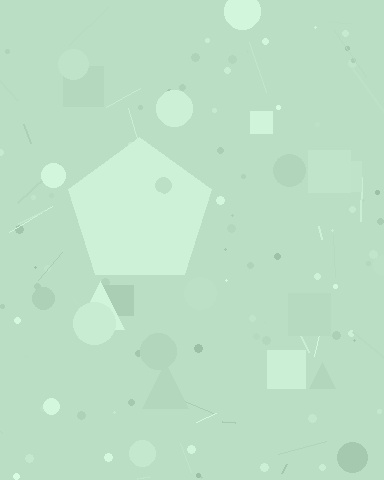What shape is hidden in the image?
A pentagon is hidden in the image.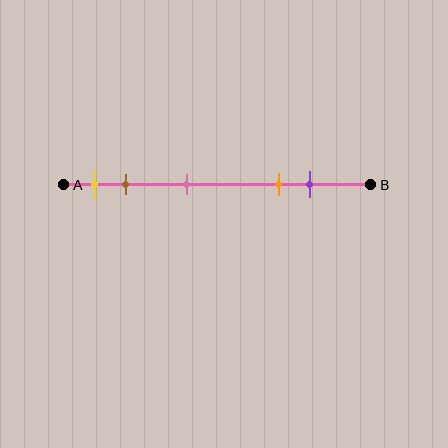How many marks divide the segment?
There are 5 marks dividing the segment.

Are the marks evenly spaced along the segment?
No, the marks are not evenly spaced.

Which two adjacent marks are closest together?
The yellow and brown marks are the closest adjacent pair.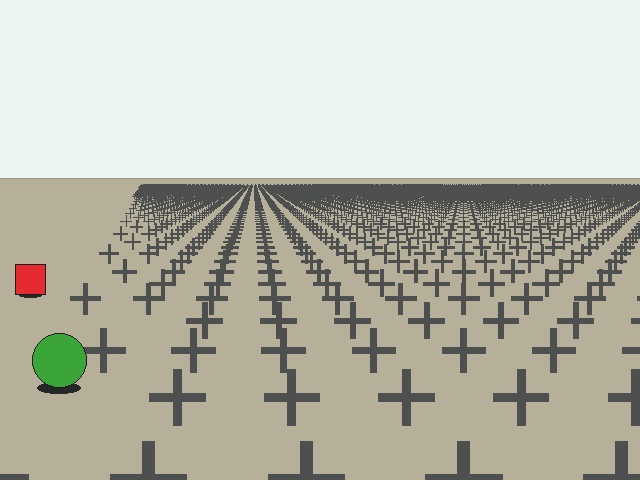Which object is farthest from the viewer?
The red square is farthest from the viewer. It appears smaller and the ground texture around it is denser.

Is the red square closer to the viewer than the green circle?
No. The green circle is closer — you can tell from the texture gradient: the ground texture is coarser near it.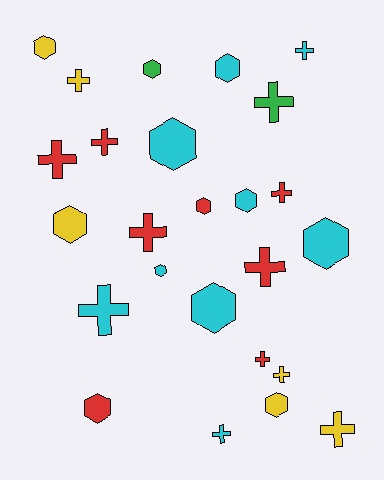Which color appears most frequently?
Cyan, with 9 objects.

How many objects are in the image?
There are 25 objects.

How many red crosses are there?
There are 6 red crosses.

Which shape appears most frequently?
Cross, with 13 objects.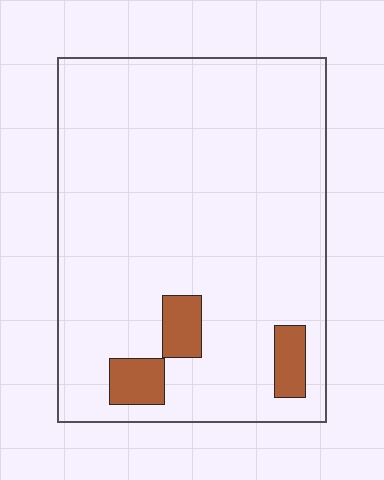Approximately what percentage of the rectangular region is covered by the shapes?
Approximately 10%.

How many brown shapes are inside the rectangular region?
3.